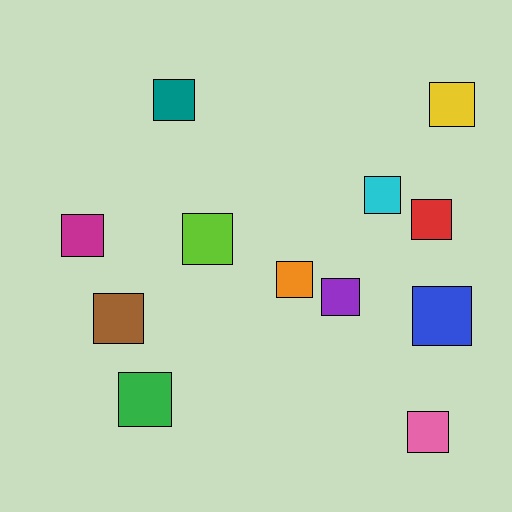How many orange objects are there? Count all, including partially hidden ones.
There is 1 orange object.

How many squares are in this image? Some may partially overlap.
There are 12 squares.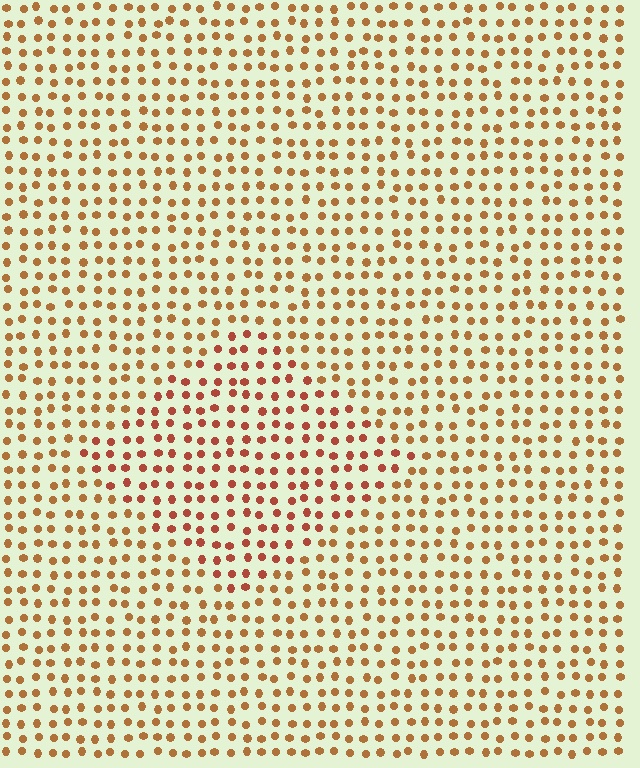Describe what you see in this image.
The image is filled with small brown elements in a uniform arrangement. A diamond-shaped region is visible where the elements are tinted to a slightly different hue, forming a subtle color boundary.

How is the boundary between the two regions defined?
The boundary is defined purely by a slight shift in hue (about 21 degrees). Spacing, size, and orientation are identical on both sides.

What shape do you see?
I see a diamond.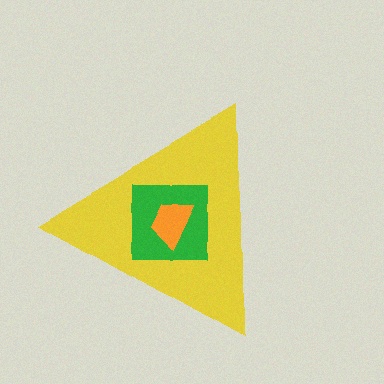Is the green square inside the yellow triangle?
Yes.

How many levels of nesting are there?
3.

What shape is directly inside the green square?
The orange trapezoid.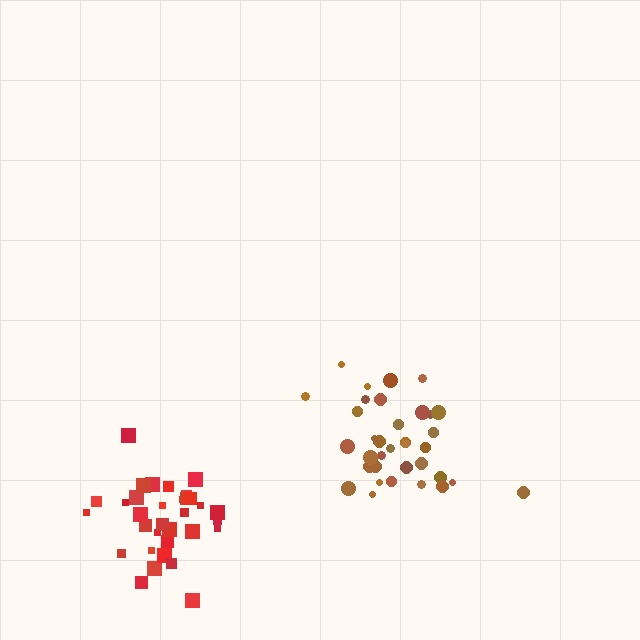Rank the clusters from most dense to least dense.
brown, red.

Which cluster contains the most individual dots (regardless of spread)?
Brown (35).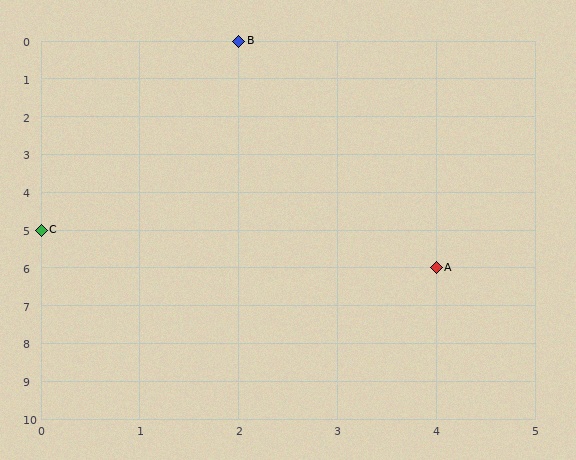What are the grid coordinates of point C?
Point C is at grid coordinates (0, 5).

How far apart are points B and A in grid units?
Points B and A are 2 columns and 6 rows apart (about 6.3 grid units diagonally).